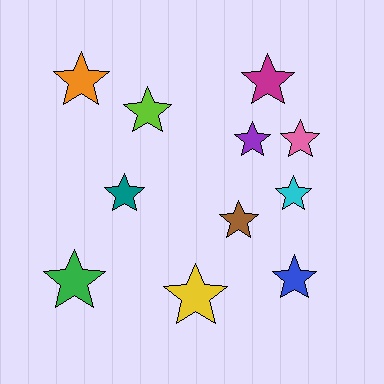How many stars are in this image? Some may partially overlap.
There are 11 stars.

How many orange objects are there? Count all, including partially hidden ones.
There is 1 orange object.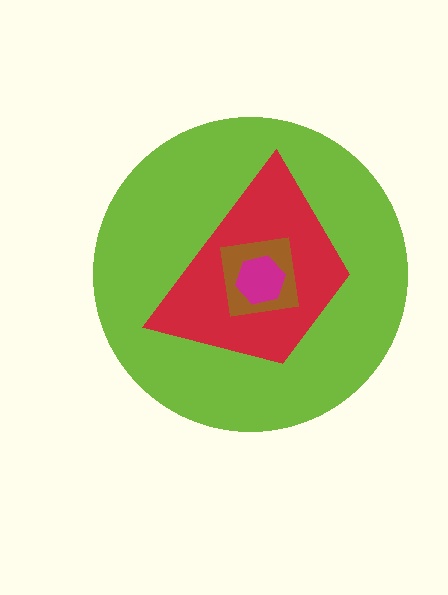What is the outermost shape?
The lime circle.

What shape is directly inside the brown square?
The magenta hexagon.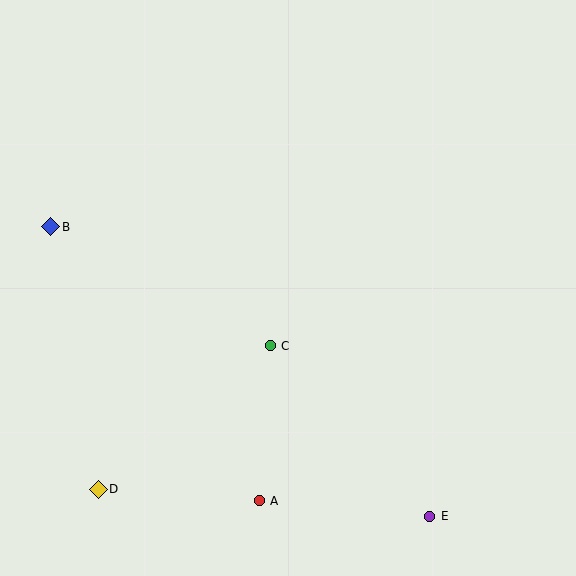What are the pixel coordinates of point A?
Point A is at (259, 501).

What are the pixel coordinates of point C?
Point C is at (270, 346).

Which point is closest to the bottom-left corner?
Point D is closest to the bottom-left corner.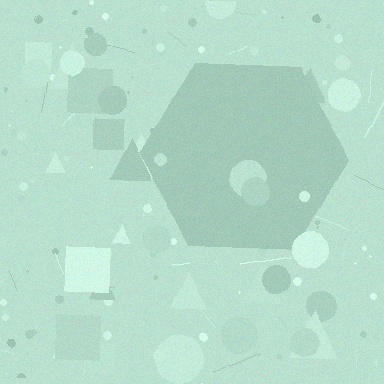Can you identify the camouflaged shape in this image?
The camouflaged shape is a hexagon.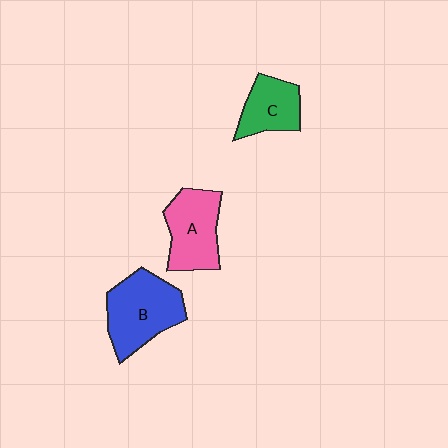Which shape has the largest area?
Shape B (blue).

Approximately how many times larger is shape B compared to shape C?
Approximately 1.6 times.